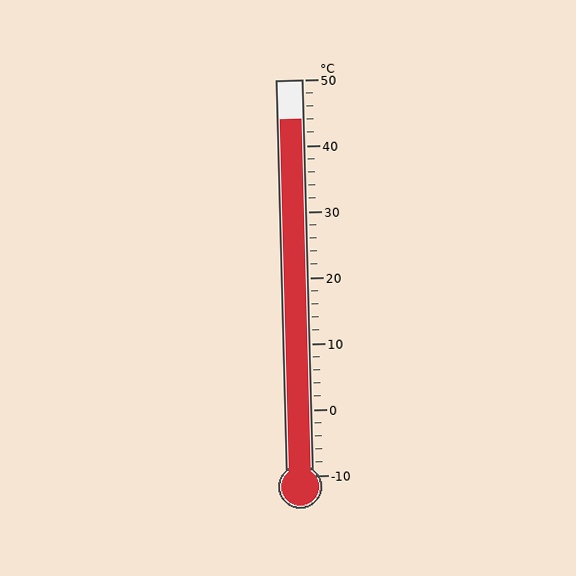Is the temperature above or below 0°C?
The temperature is above 0°C.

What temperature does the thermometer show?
The thermometer shows approximately 44°C.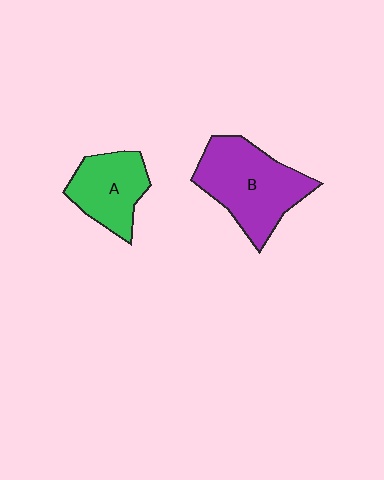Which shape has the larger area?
Shape B (purple).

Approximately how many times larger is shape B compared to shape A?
Approximately 1.5 times.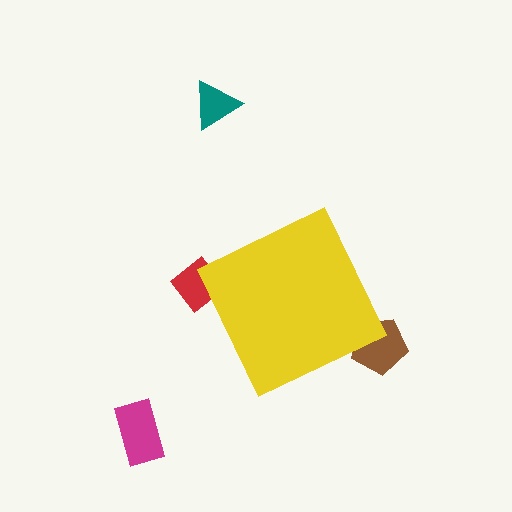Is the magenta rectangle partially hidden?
No, the magenta rectangle is fully visible.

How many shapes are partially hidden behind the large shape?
2 shapes are partially hidden.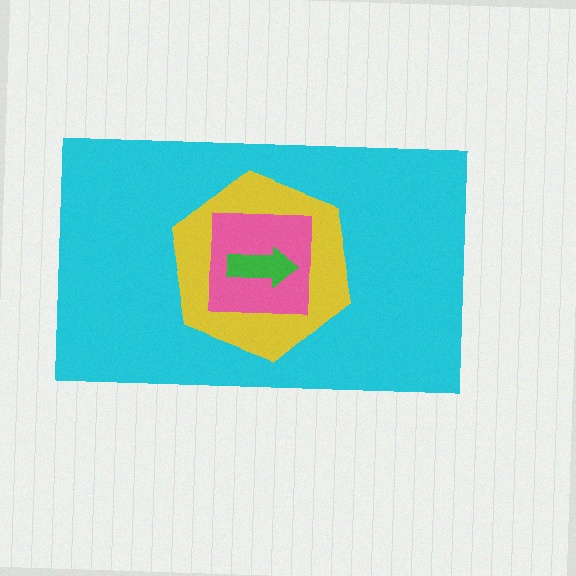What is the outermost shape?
The cyan rectangle.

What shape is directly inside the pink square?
The green arrow.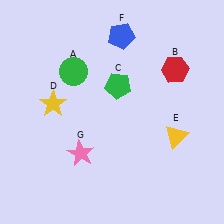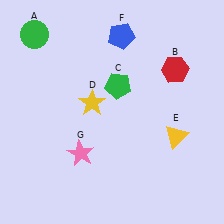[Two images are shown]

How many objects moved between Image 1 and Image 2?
2 objects moved between the two images.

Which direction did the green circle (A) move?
The green circle (A) moved left.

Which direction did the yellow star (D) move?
The yellow star (D) moved right.